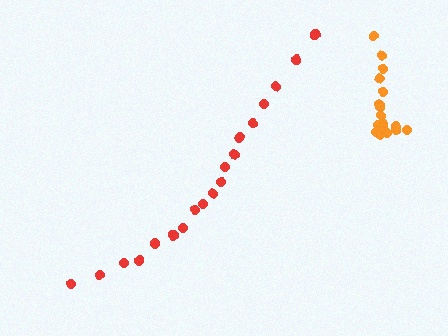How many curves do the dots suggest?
There are 2 distinct paths.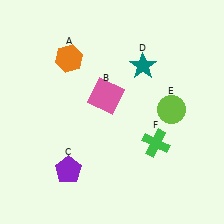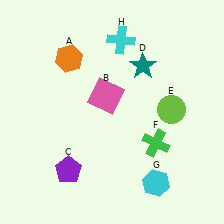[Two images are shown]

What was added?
A cyan hexagon (G), a cyan cross (H) were added in Image 2.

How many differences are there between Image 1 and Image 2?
There are 2 differences between the two images.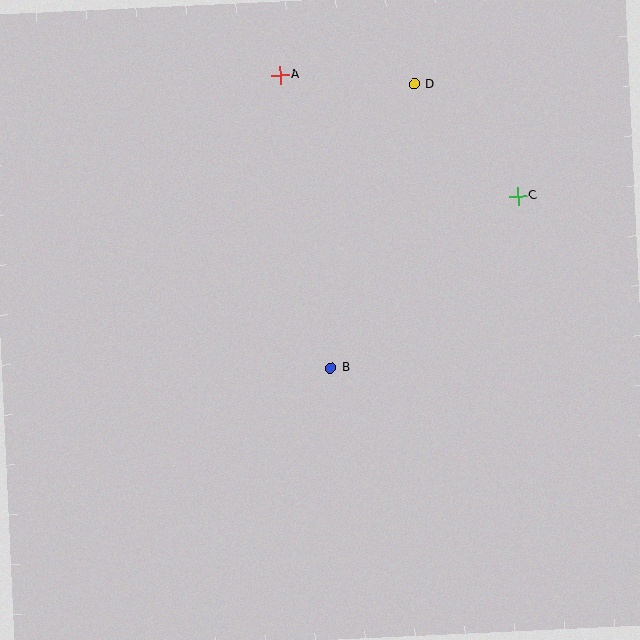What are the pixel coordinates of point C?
Point C is at (518, 196).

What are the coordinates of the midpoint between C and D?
The midpoint between C and D is at (466, 140).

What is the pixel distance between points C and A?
The distance between C and A is 266 pixels.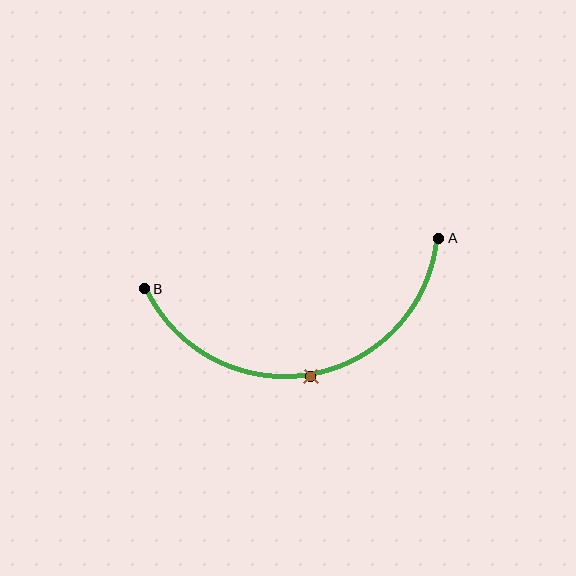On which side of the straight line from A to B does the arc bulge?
The arc bulges below the straight line connecting A and B.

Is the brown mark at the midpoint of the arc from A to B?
Yes. The brown mark lies on the arc at equal arc-length from both A and B — it is the arc midpoint.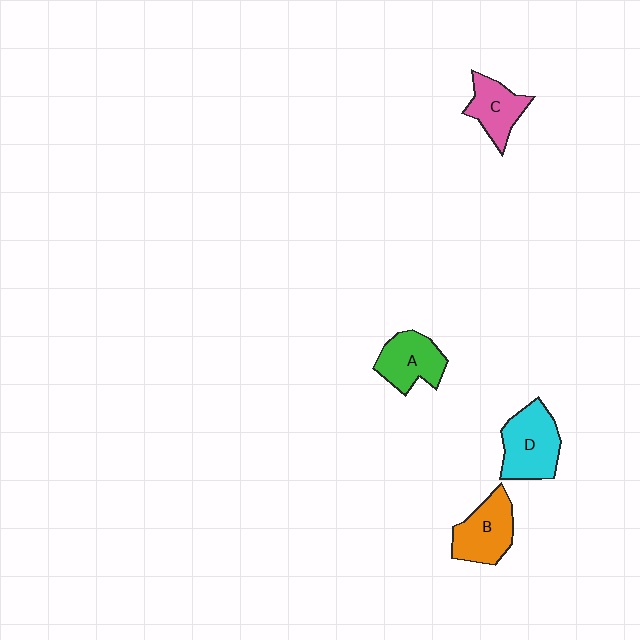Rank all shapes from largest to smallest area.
From largest to smallest: D (cyan), B (orange), A (green), C (pink).